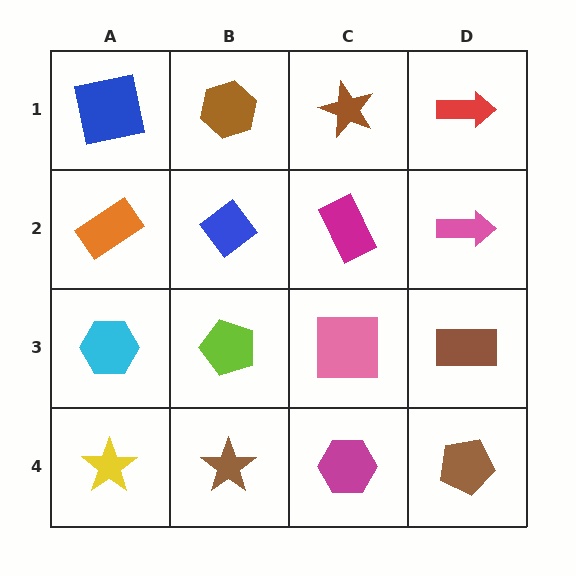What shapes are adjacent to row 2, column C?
A brown star (row 1, column C), a pink square (row 3, column C), a blue diamond (row 2, column B), a pink arrow (row 2, column D).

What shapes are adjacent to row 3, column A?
An orange rectangle (row 2, column A), a yellow star (row 4, column A), a lime pentagon (row 3, column B).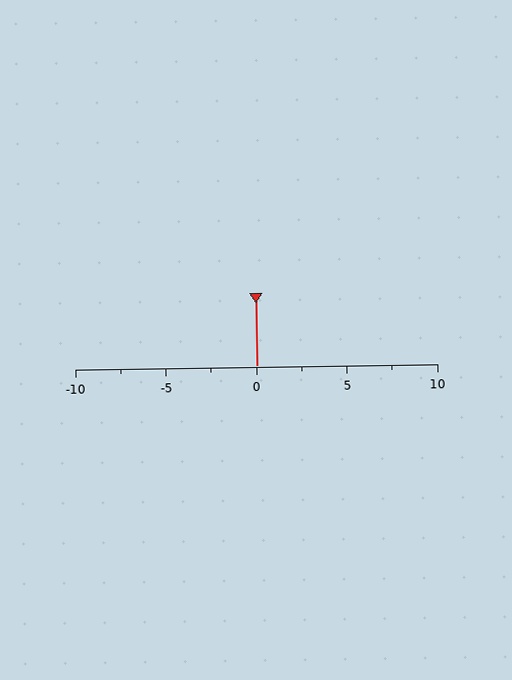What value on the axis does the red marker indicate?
The marker indicates approximately 0.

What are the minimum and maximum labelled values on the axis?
The axis runs from -10 to 10.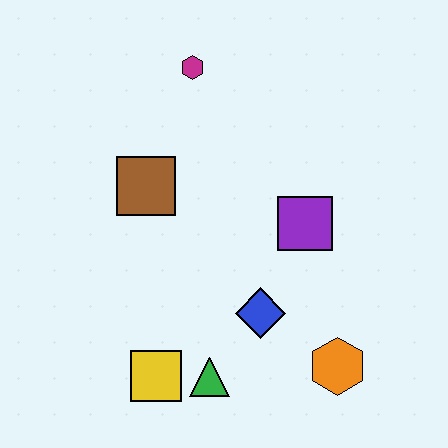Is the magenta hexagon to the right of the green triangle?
No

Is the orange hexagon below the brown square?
Yes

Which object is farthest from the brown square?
The orange hexagon is farthest from the brown square.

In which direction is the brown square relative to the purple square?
The brown square is to the left of the purple square.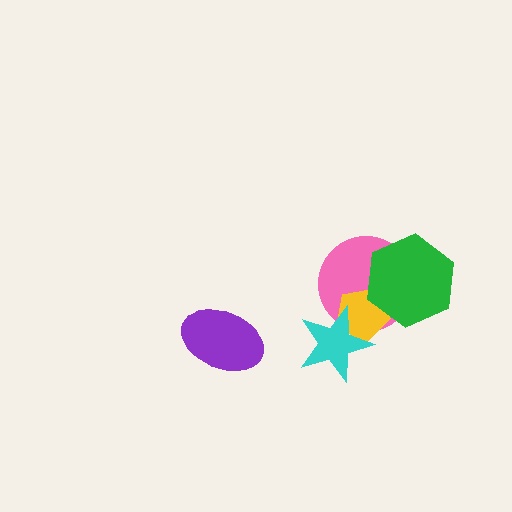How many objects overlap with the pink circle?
3 objects overlap with the pink circle.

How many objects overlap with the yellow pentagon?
3 objects overlap with the yellow pentagon.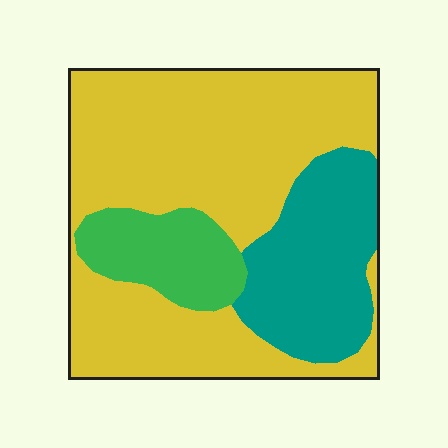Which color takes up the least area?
Green, at roughly 15%.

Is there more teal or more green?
Teal.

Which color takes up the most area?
Yellow, at roughly 65%.